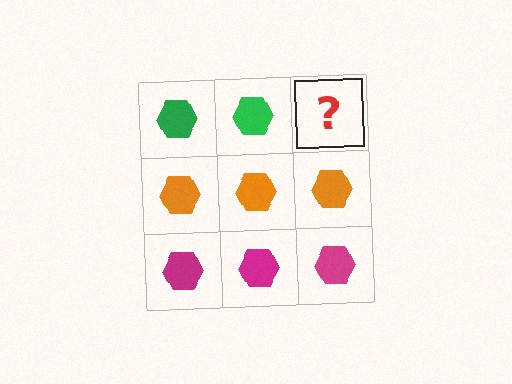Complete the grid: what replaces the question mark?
The question mark should be replaced with a green hexagon.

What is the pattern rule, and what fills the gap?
The rule is that each row has a consistent color. The gap should be filled with a green hexagon.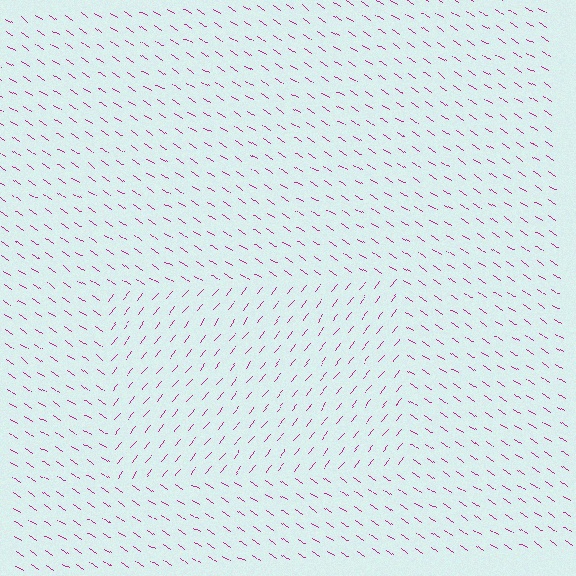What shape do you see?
I see a rectangle.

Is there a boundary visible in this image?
Yes, there is a texture boundary formed by a change in line orientation.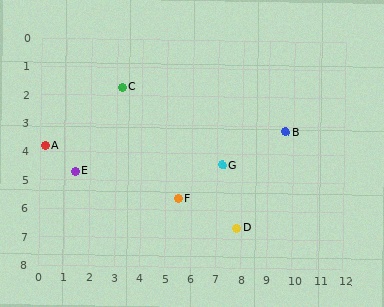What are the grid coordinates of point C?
Point C is at approximately (3.2, 1.7).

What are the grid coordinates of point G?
Point G is at approximately (7.2, 4.4).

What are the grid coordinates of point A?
Point A is at approximately (0.2, 3.8).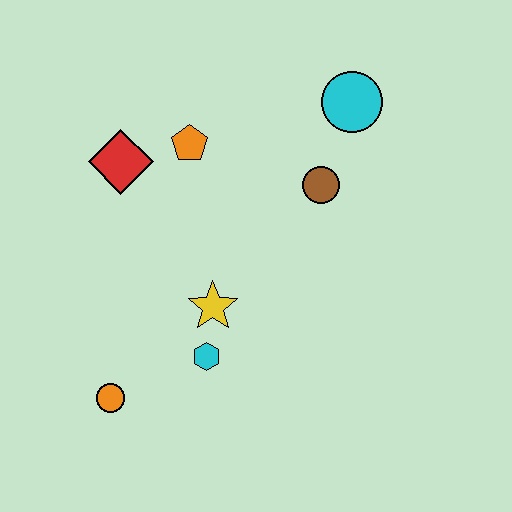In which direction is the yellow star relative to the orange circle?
The yellow star is to the right of the orange circle.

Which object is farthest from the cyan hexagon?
The cyan circle is farthest from the cyan hexagon.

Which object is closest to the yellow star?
The cyan hexagon is closest to the yellow star.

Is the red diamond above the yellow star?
Yes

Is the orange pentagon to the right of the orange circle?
Yes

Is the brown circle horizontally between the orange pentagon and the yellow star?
No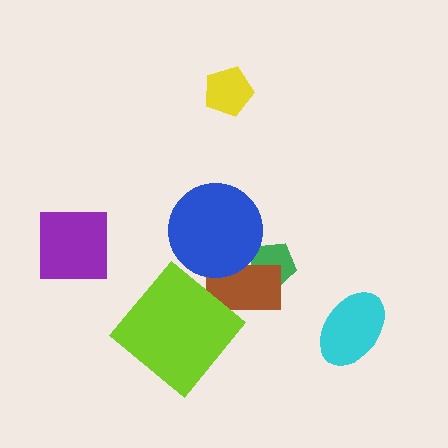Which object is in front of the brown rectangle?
The blue circle is in front of the brown rectangle.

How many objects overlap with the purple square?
0 objects overlap with the purple square.